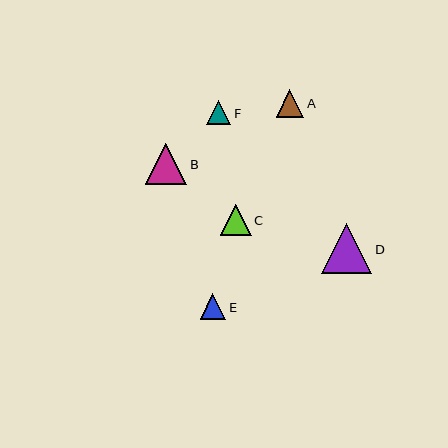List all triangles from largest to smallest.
From largest to smallest: D, B, C, A, E, F.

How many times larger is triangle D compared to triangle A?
Triangle D is approximately 1.8 times the size of triangle A.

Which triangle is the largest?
Triangle D is the largest with a size of approximately 50 pixels.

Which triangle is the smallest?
Triangle F is the smallest with a size of approximately 24 pixels.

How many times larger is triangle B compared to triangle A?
Triangle B is approximately 1.5 times the size of triangle A.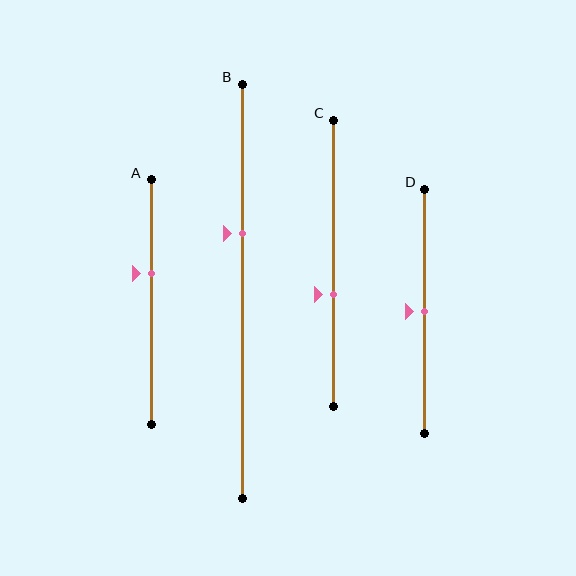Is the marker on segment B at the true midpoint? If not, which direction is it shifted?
No, the marker on segment B is shifted upward by about 14% of the segment length.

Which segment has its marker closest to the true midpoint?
Segment D has its marker closest to the true midpoint.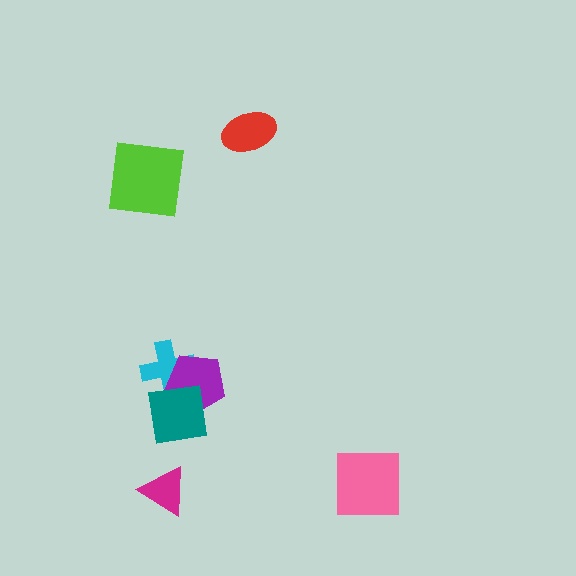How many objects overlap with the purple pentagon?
2 objects overlap with the purple pentagon.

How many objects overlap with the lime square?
0 objects overlap with the lime square.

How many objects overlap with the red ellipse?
0 objects overlap with the red ellipse.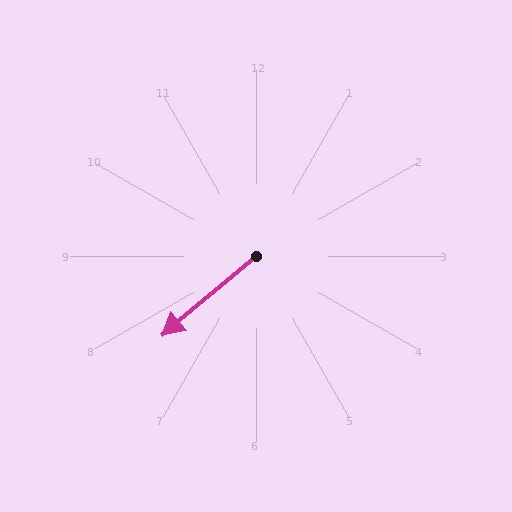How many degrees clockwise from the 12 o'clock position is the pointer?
Approximately 230 degrees.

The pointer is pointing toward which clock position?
Roughly 8 o'clock.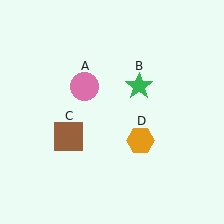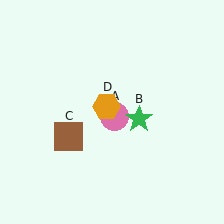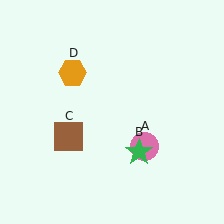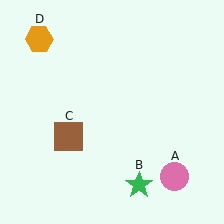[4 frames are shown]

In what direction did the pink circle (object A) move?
The pink circle (object A) moved down and to the right.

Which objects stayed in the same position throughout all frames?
Brown square (object C) remained stationary.